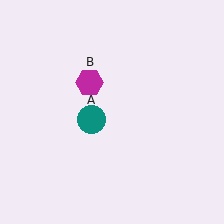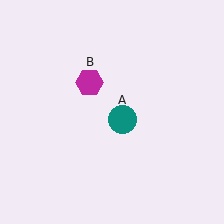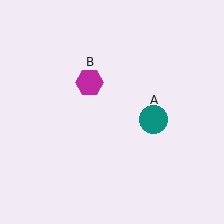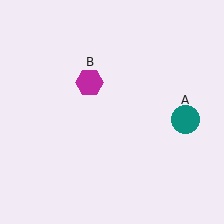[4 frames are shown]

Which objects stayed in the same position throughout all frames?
Magenta hexagon (object B) remained stationary.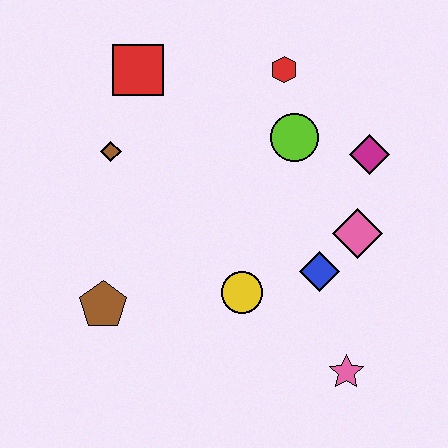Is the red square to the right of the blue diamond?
No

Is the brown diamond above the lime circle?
No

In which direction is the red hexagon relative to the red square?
The red hexagon is to the right of the red square.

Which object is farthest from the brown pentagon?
The magenta diamond is farthest from the brown pentagon.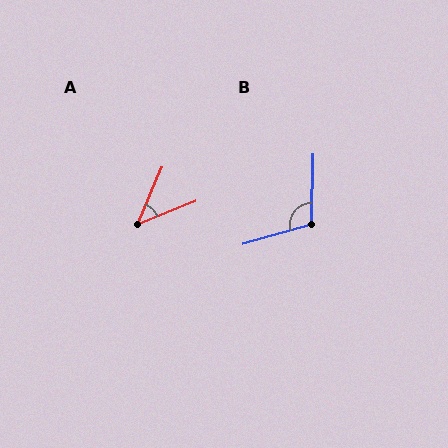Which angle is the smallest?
A, at approximately 45 degrees.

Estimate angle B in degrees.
Approximately 107 degrees.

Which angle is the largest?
B, at approximately 107 degrees.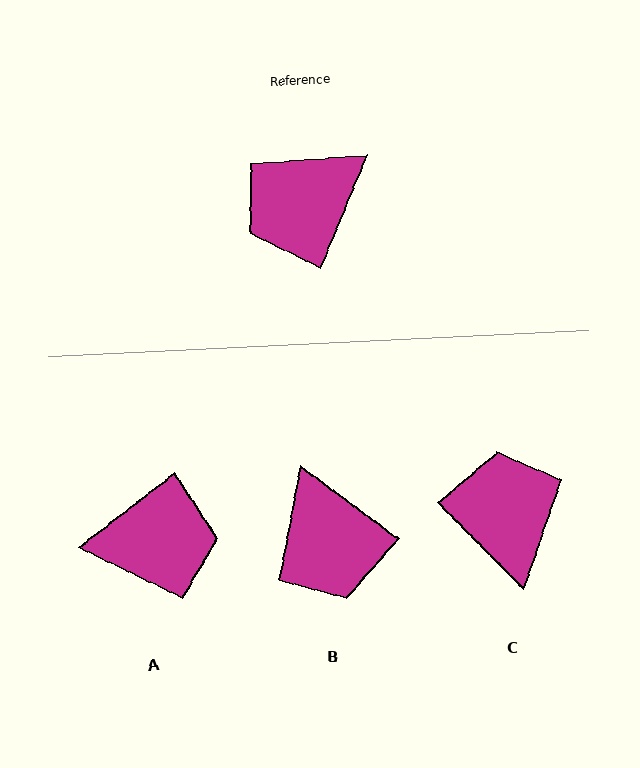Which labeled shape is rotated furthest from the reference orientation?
A, about 150 degrees away.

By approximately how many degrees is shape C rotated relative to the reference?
Approximately 113 degrees clockwise.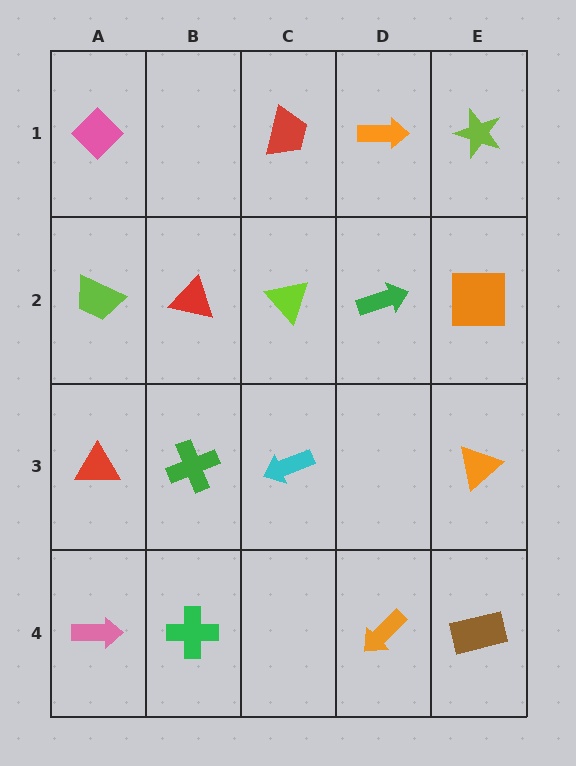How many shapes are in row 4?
4 shapes.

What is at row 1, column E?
A lime star.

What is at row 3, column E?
An orange triangle.